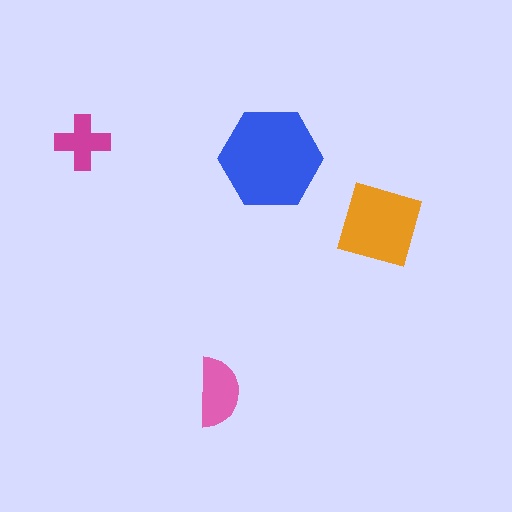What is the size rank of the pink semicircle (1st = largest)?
3rd.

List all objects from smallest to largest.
The magenta cross, the pink semicircle, the orange square, the blue hexagon.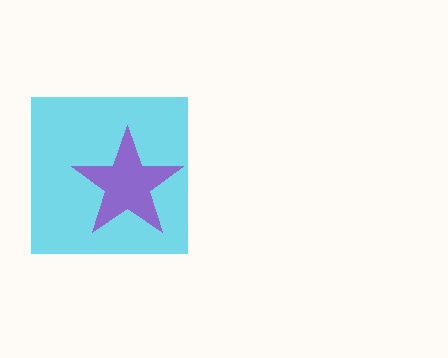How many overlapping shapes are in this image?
There are 2 overlapping shapes in the image.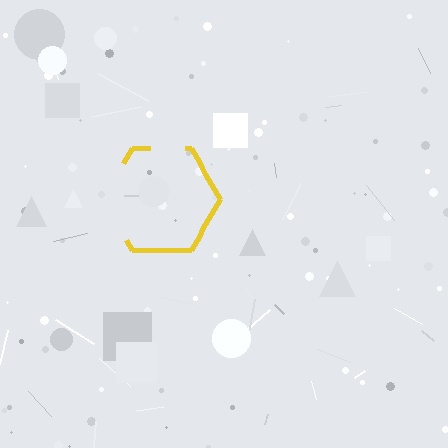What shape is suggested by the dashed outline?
The dashed outline suggests a hexagon.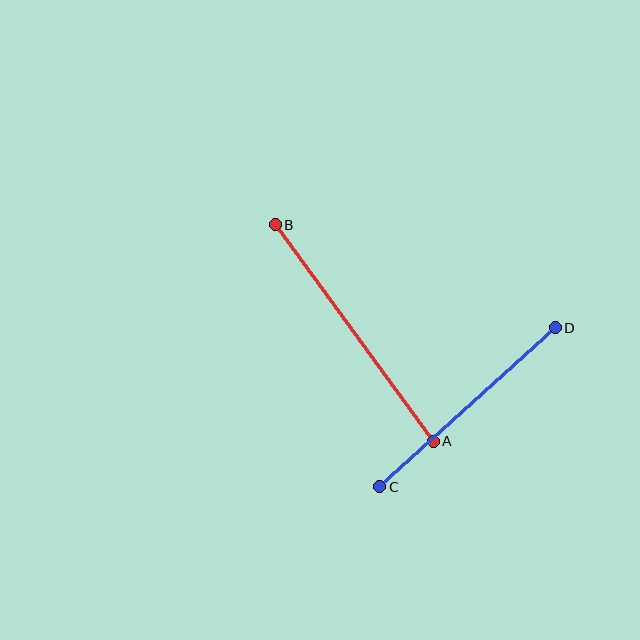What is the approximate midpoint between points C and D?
The midpoint is at approximately (467, 407) pixels.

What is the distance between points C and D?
The distance is approximately 237 pixels.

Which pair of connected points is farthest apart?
Points A and B are farthest apart.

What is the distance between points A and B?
The distance is approximately 268 pixels.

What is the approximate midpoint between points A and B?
The midpoint is at approximately (354, 333) pixels.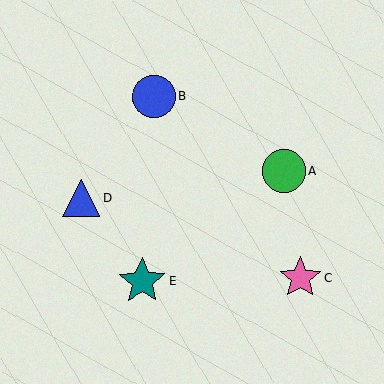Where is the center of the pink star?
The center of the pink star is at (300, 278).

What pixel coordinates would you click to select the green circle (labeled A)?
Click at (284, 172) to select the green circle A.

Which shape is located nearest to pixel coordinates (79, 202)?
The blue triangle (labeled D) at (81, 198) is nearest to that location.